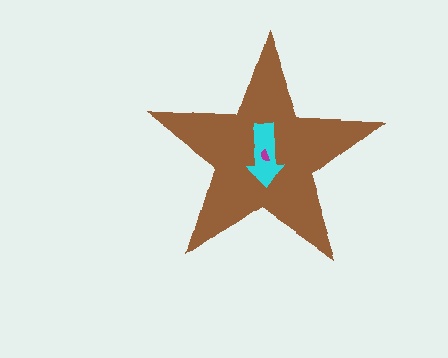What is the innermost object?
The magenta semicircle.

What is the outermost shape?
The brown star.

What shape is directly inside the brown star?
The cyan arrow.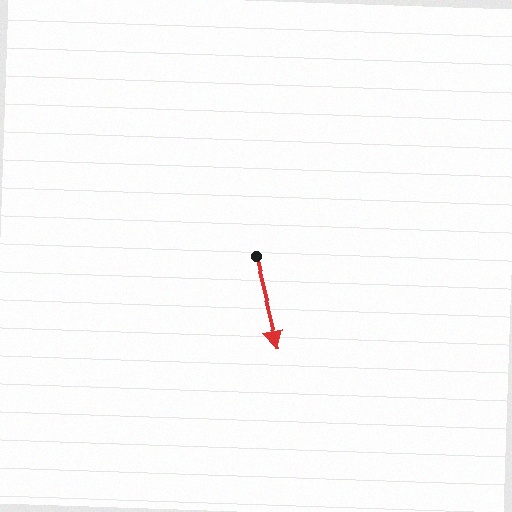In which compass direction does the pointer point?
South.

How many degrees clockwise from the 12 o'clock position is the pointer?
Approximately 166 degrees.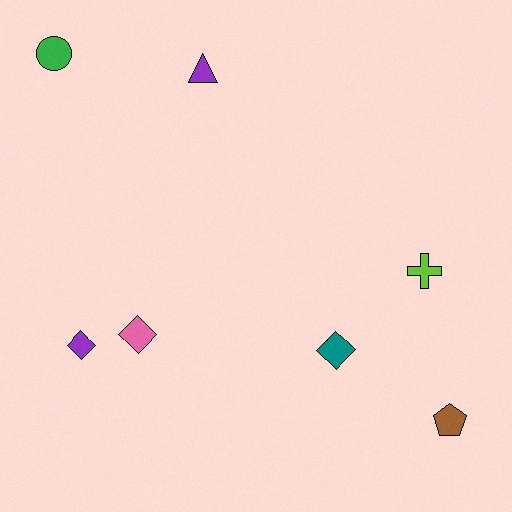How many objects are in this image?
There are 7 objects.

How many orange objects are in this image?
There are no orange objects.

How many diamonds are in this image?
There are 3 diamonds.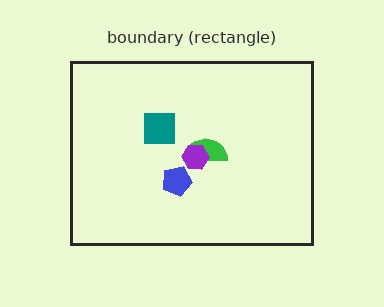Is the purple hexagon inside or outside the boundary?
Inside.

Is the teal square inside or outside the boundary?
Inside.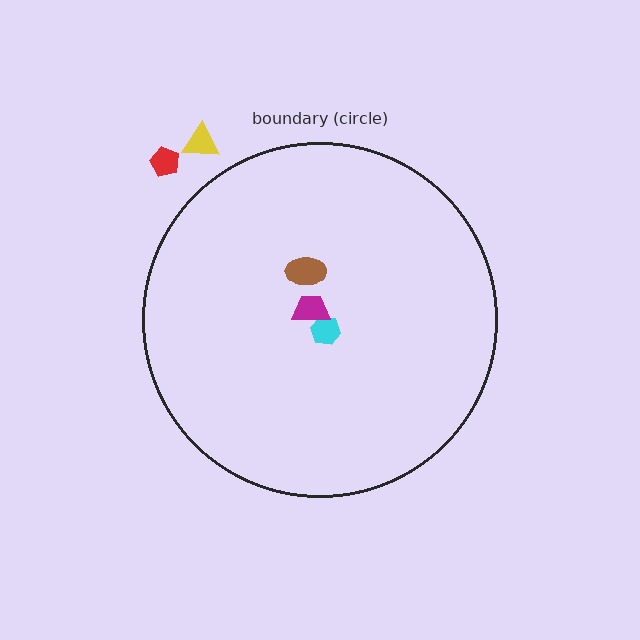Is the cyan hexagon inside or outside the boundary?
Inside.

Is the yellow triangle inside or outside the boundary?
Outside.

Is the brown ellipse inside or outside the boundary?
Inside.